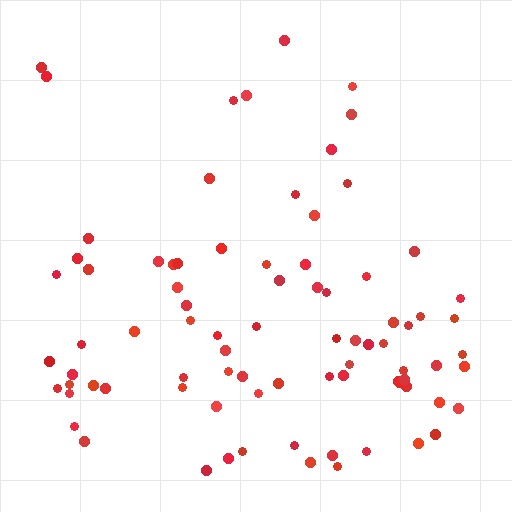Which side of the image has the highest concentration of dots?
The bottom.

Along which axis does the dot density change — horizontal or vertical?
Vertical.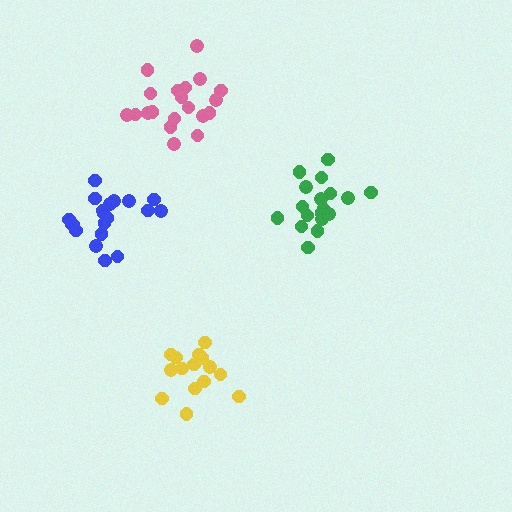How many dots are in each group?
Group 1: 18 dots, Group 2: 20 dots, Group 3: 15 dots, Group 4: 20 dots (73 total).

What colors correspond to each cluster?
The clusters are colored: green, blue, yellow, pink.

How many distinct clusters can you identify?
There are 4 distinct clusters.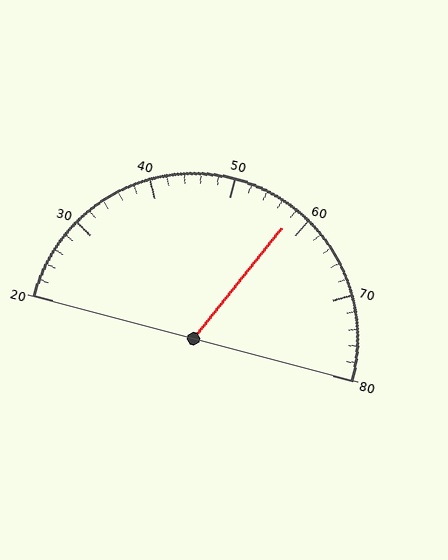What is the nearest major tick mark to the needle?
The nearest major tick mark is 60.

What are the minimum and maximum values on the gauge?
The gauge ranges from 20 to 80.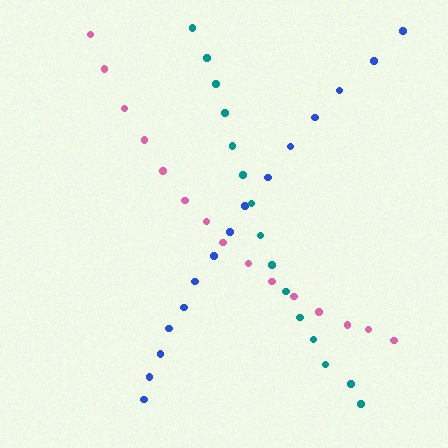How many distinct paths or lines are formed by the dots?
There are 3 distinct paths.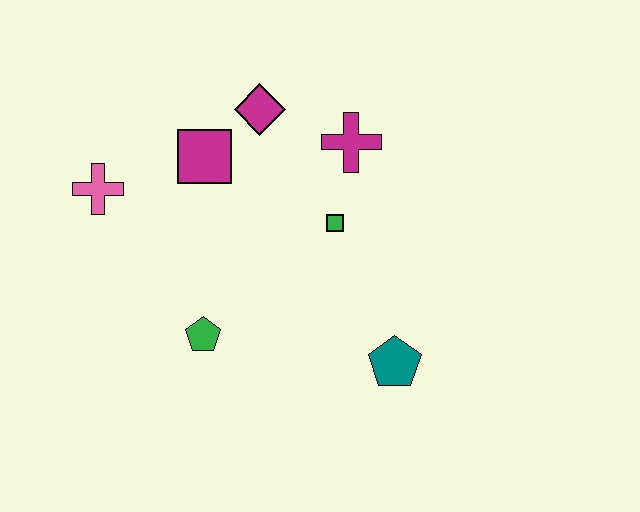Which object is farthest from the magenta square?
The teal pentagon is farthest from the magenta square.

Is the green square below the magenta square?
Yes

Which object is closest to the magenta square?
The magenta diamond is closest to the magenta square.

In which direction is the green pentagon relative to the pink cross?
The green pentagon is below the pink cross.